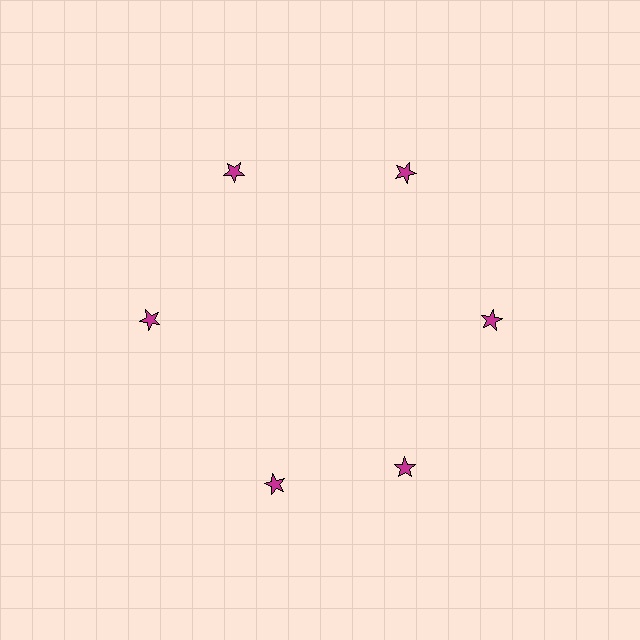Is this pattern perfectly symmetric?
No. The 6 magenta stars are arranged in a ring, but one element near the 7 o'clock position is rotated out of alignment along the ring, breaking the 6-fold rotational symmetry.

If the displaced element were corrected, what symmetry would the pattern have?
It would have 6-fold rotational symmetry — the pattern would map onto itself every 60 degrees.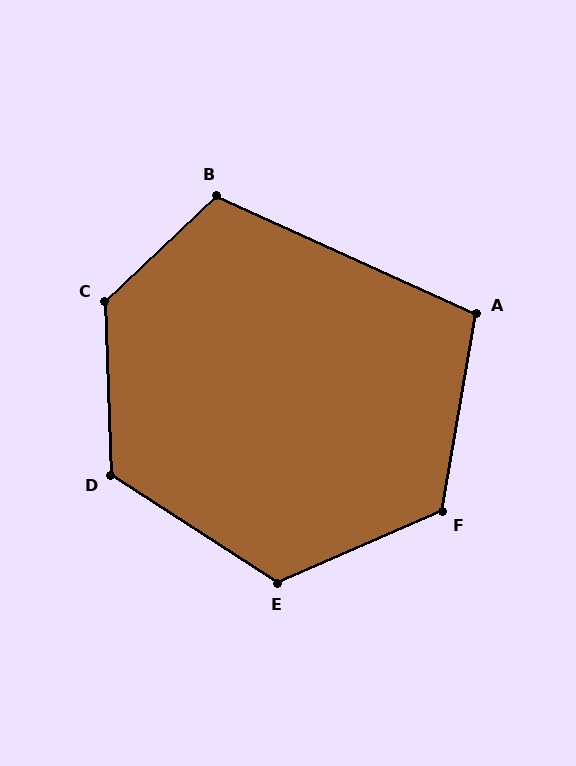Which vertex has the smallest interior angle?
A, at approximately 105 degrees.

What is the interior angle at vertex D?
Approximately 124 degrees (obtuse).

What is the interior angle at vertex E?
Approximately 124 degrees (obtuse).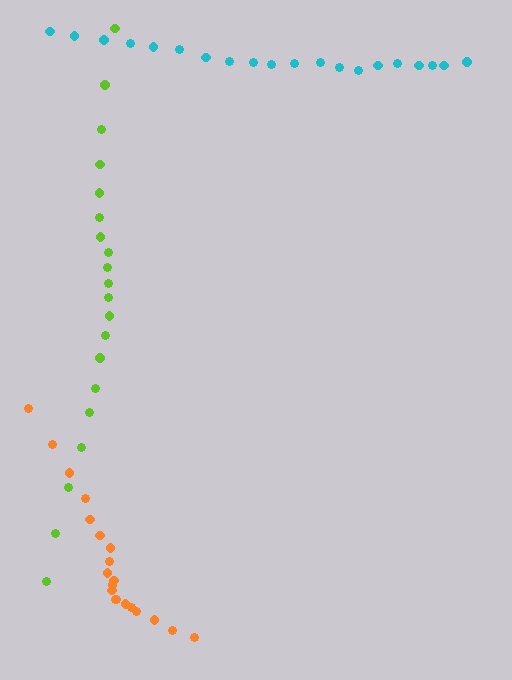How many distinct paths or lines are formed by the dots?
There are 3 distinct paths.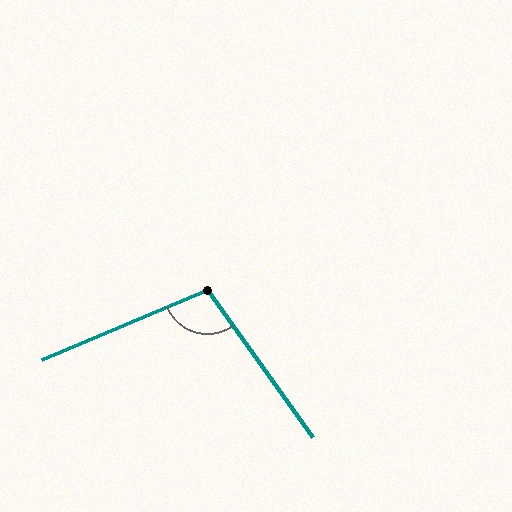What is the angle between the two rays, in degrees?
Approximately 103 degrees.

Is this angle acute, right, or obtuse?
It is obtuse.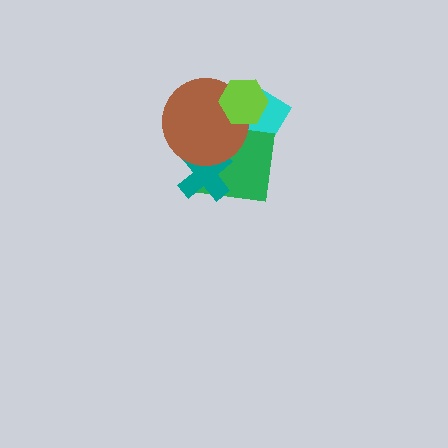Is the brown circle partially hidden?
Yes, it is partially covered by another shape.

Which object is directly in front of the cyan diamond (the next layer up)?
The green square is directly in front of the cyan diamond.